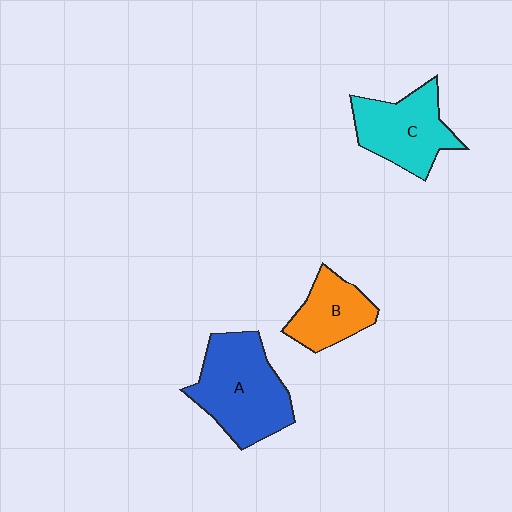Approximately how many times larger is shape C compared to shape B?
Approximately 1.4 times.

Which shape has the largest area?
Shape A (blue).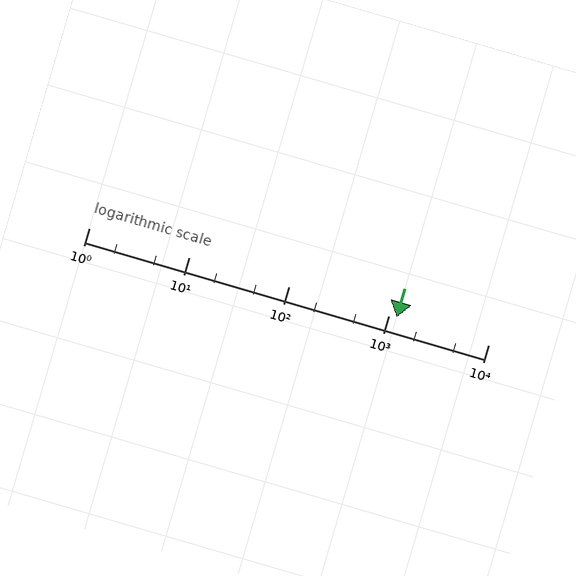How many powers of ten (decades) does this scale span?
The scale spans 4 decades, from 1 to 10000.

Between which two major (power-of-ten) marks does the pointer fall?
The pointer is between 1000 and 10000.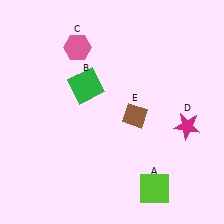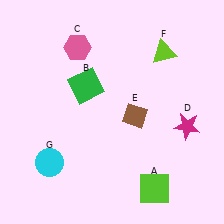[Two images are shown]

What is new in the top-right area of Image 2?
A lime triangle (F) was added in the top-right area of Image 2.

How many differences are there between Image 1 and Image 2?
There are 2 differences between the two images.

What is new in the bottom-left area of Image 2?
A cyan circle (G) was added in the bottom-left area of Image 2.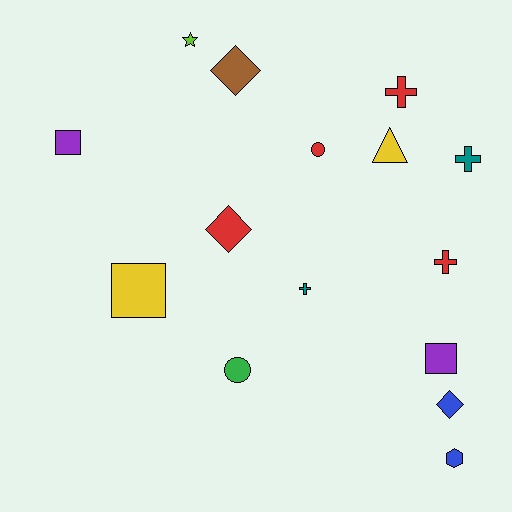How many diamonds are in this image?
There are 3 diamonds.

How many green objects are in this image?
There is 1 green object.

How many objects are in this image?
There are 15 objects.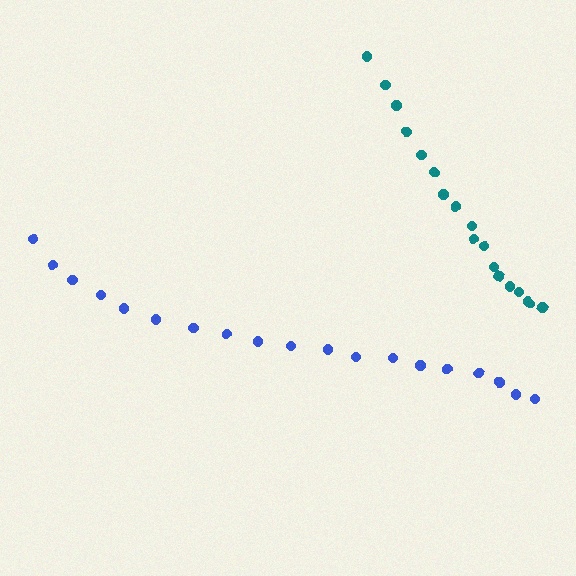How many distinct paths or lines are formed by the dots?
There are 2 distinct paths.